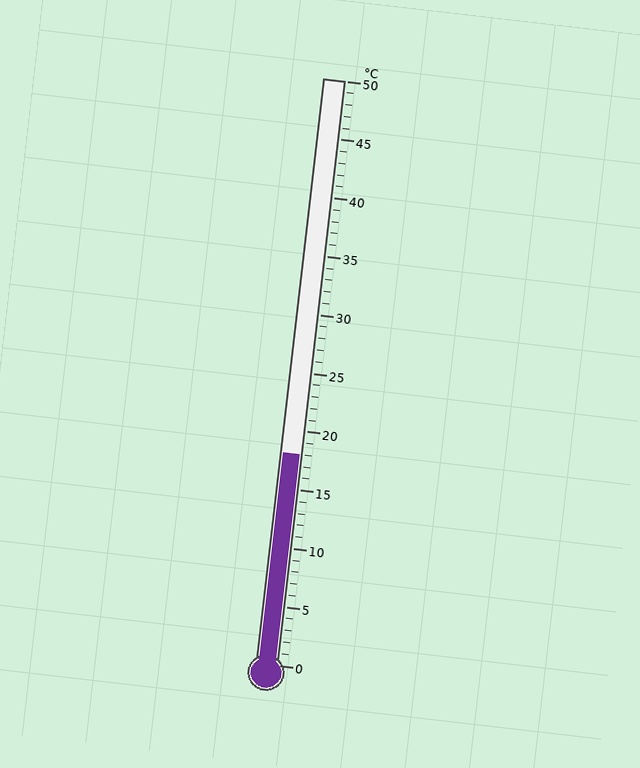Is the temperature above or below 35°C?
The temperature is below 35°C.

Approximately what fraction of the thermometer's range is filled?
The thermometer is filled to approximately 35% of its range.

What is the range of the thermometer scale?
The thermometer scale ranges from 0°C to 50°C.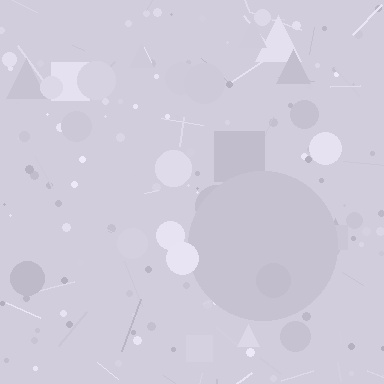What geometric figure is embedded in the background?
A circle is embedded in the background.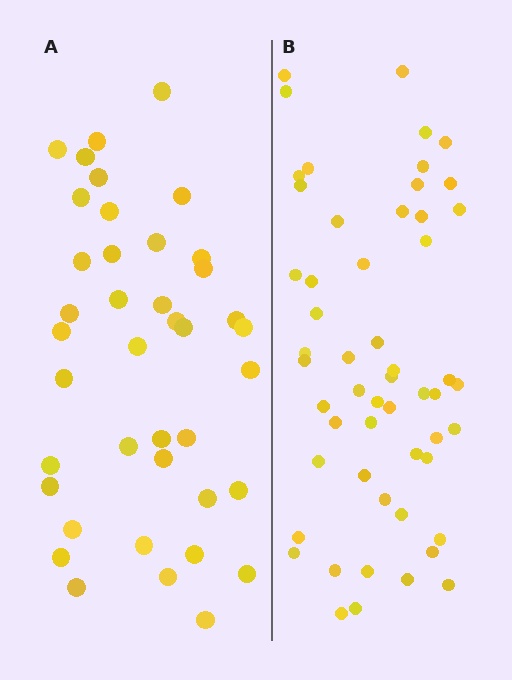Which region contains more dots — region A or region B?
Region B (the right region) has more dots.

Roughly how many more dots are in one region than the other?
Region B has approximately 15 more dots than region A.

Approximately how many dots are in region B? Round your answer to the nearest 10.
About 50 dots. (The exact count is 54, which rounds to 50.)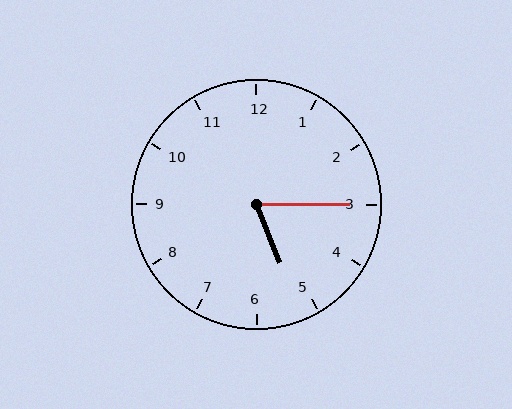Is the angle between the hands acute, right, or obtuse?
It is acute.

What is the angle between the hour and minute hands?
Approximately 68 degrees.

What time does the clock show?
5:15.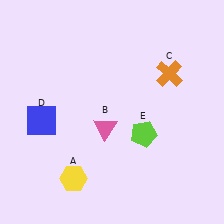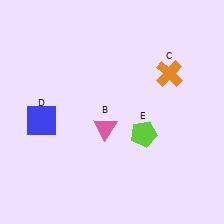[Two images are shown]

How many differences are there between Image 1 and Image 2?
There is 1 difference between the two images.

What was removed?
The yellow hexagon (A) was removed in Image 2.